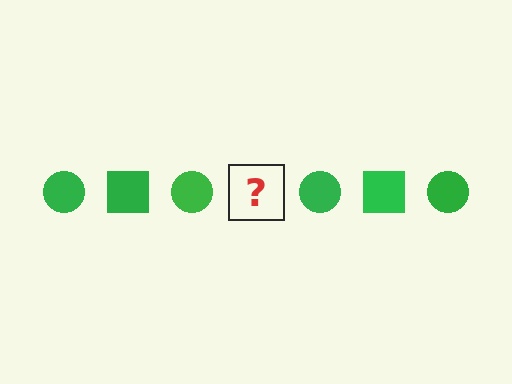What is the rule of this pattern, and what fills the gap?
The rule is that the pattern cycles through circle, square shapes in green. The gap should be filled with a green square.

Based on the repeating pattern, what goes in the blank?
The blank should be a green square.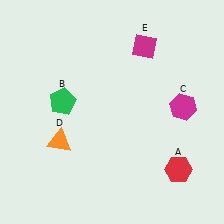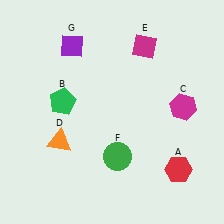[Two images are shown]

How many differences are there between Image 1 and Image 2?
There are 2 differences between the two images.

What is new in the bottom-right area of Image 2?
A green circle (F) was added in the bottom-right area of Image 2.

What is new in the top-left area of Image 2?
A purple diamond (G) was added in the top-left area of Image 2.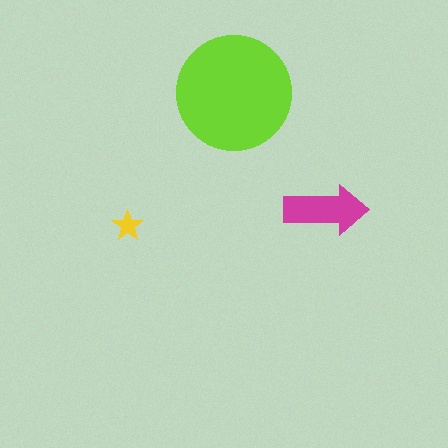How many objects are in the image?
There are 3 objects in the image.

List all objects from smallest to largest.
The yellow star, the magenta arrow, the lime circle.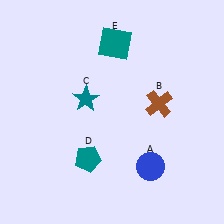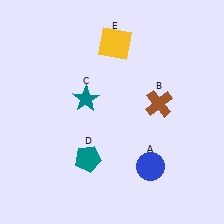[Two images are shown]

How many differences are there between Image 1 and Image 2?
There is 1 difference between the two images.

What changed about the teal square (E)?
In Image 1, E is teal. In Image 2, it changed to yellow.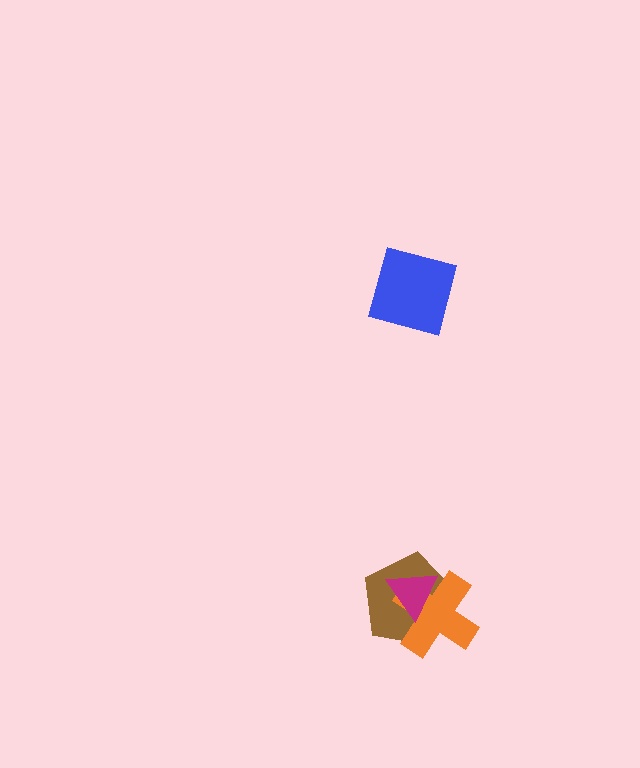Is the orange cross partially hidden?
Yes, it is partially covered by another shape.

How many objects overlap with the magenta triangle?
2 objects overlap with the magenta triangle.